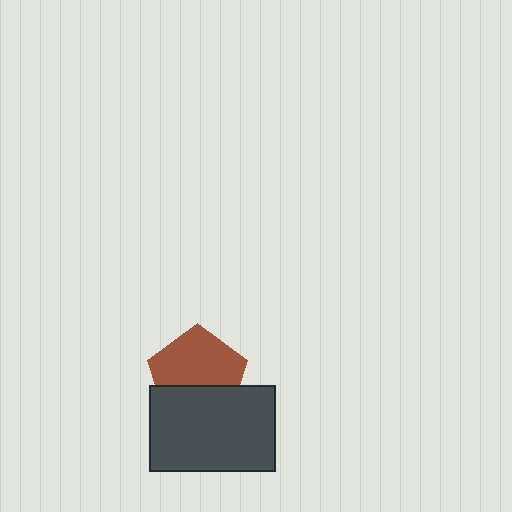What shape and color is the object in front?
The object in front is a dark gray rectangle.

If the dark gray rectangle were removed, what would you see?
You would see the complete brown pentagon.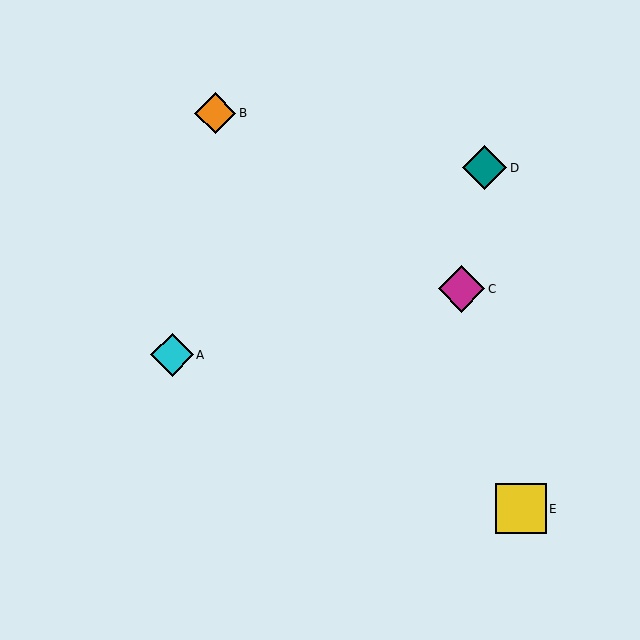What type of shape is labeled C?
Shape C is a magenta diamond.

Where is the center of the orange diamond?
The center of the orange diamond is at (215, 113).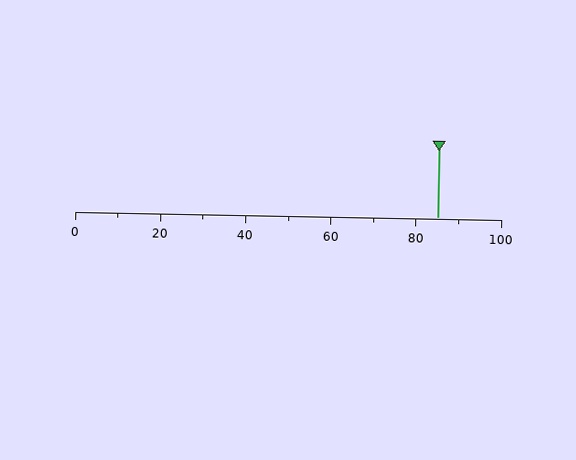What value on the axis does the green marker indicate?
The marker indicates approximately 85.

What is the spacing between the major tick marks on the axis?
The major ticks are spaced 20 apart.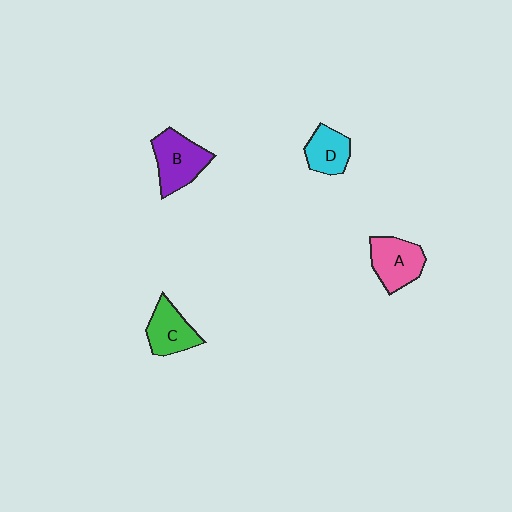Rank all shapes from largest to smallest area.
From largest to smallest: B (purple), A (pink), C (green), D (cyan).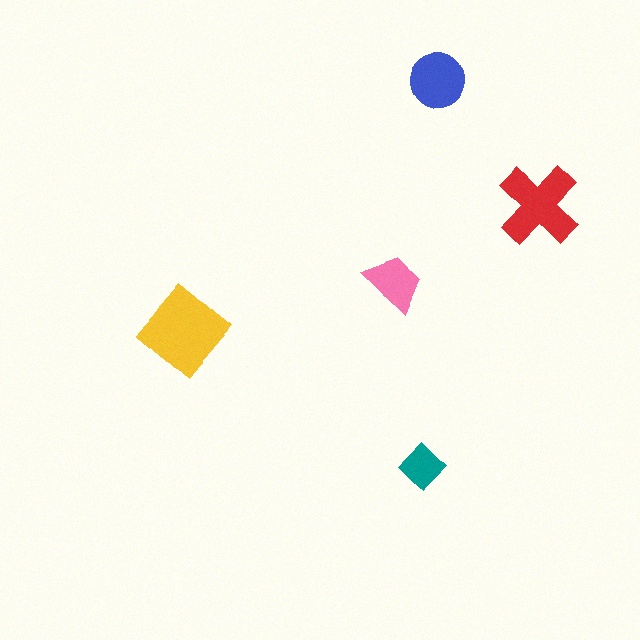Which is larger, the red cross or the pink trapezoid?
The red cross.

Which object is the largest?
The yellow diamond.